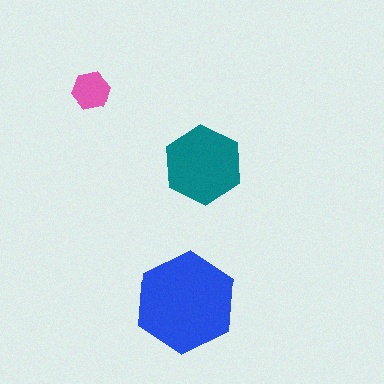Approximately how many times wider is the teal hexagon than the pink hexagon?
About 2 times wider.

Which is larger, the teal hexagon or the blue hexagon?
The blue one.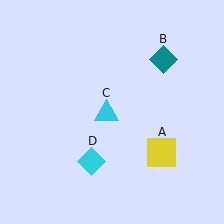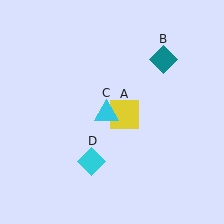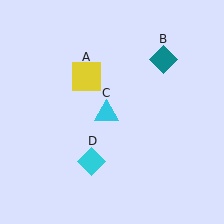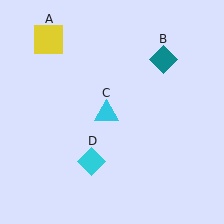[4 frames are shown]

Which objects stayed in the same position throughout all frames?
Teal diamond (object B) and cyan triangle (object C) and cyan diamond (object D) remained stationary.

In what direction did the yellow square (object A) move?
The yellow square (object A) moved up and to the left.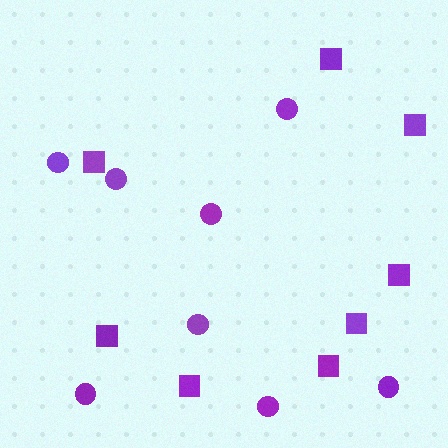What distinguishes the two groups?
There are 2 groups: one group of squares (8) and one group of circles (8).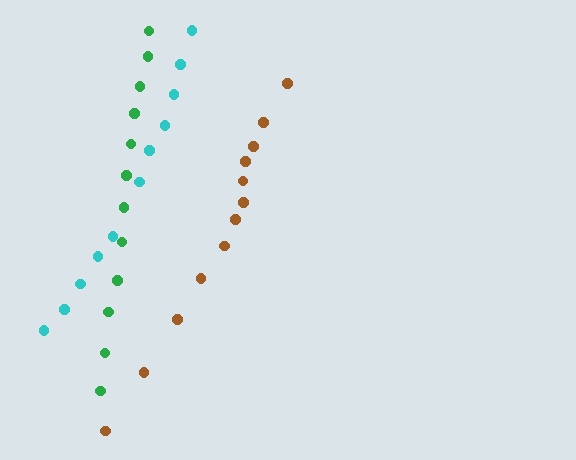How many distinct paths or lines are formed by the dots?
There are 3 distinct paths.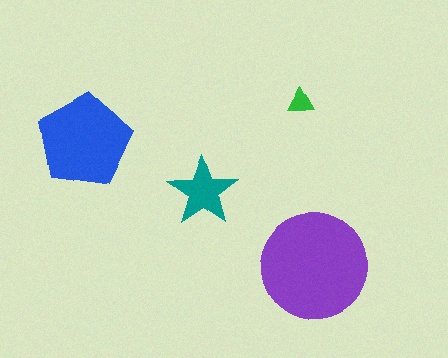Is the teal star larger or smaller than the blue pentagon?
Smaller.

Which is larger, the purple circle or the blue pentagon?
The purple circle.